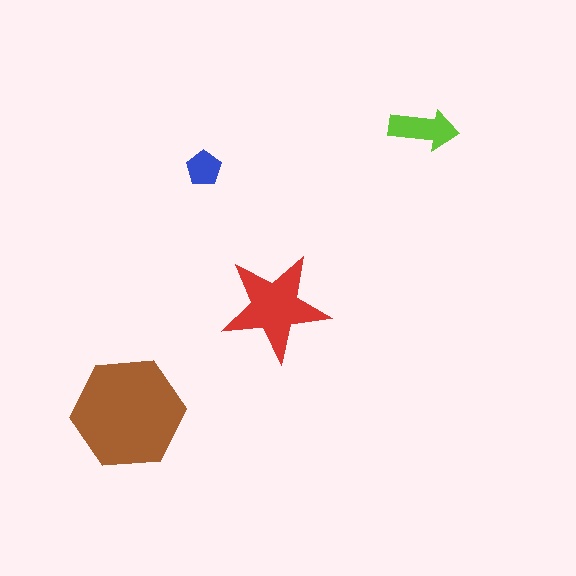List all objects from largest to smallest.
The brown hexagon, the red star, the lime arrow, the blue pentagon.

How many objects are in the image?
There are 4 objects in the image.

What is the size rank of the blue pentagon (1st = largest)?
4th.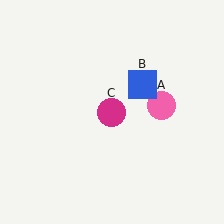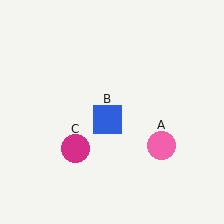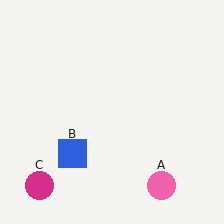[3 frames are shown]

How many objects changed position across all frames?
3 objects changed position: pink circle (object A), blue square (object B), magenta circle (object C).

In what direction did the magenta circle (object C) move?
The magenta circle (object C) moved down and to the left.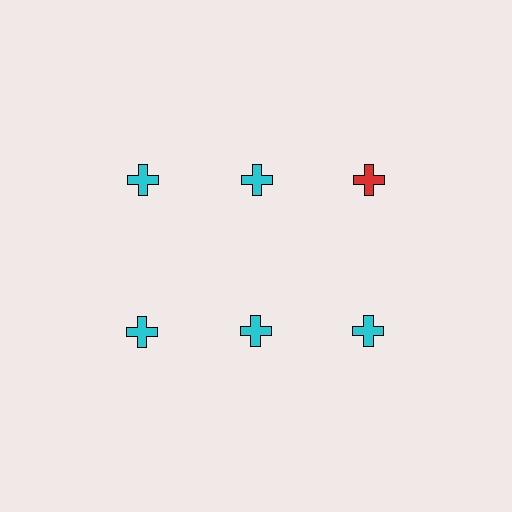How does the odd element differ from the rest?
It has a different color: red instead of cyan.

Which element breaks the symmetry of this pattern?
The red cross in the top row, center column breaks the symmetry. All other shapes are cyan crosses.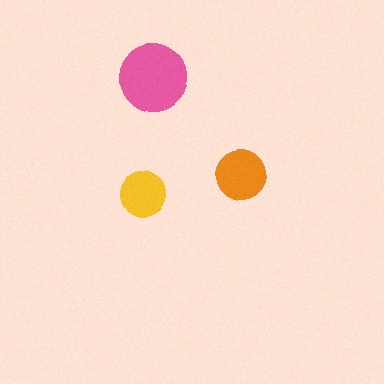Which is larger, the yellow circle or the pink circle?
The pink one.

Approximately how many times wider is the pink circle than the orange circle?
About 1.5 times wider.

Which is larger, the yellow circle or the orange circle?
The orange one.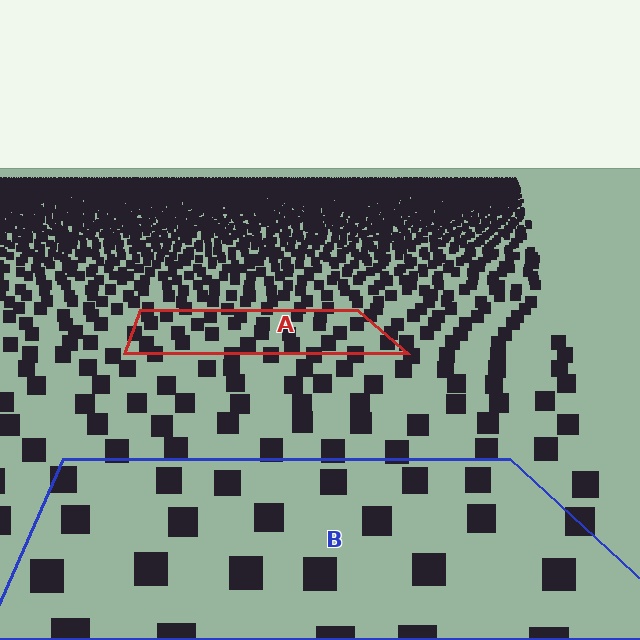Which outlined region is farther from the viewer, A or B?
Region A is farther from the viewer — the texture elements inside it appear smaller and more densely packed.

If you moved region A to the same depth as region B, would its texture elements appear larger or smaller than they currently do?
They would appear larger. At a closer depth, the same texture elements are projected at a bigger on-screen size.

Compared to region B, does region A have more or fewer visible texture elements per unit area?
Region A has more texture elements per unit area — they are packed more densely because it is farther away.